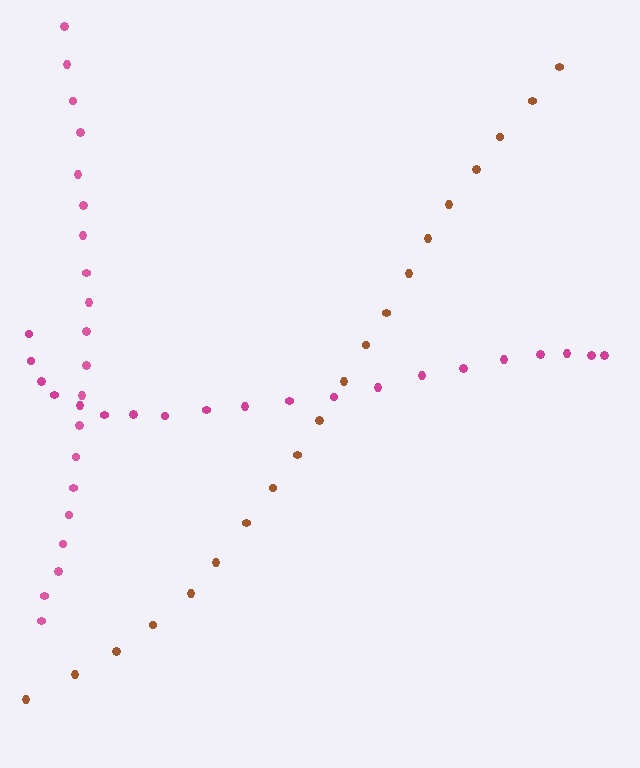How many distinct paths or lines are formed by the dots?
There are 3 distinct paths.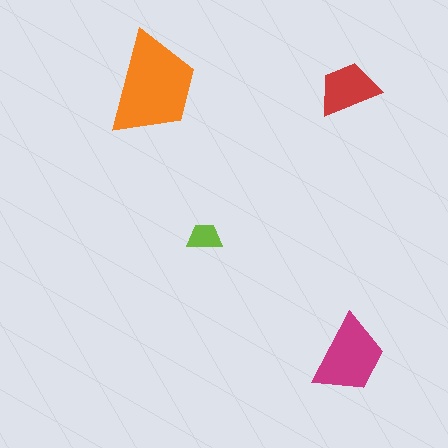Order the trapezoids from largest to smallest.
the orange one, the magenta one, the red one, the lime one.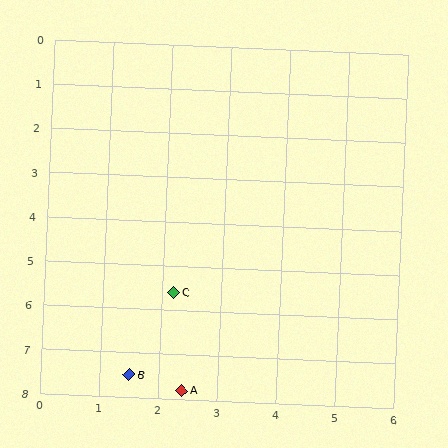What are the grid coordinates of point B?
Point B is at approximately (1.5, 7.5).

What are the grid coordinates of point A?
Point A is at approximately (2.4, 7.8).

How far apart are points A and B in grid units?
Points A and B are about 0.9 grid units apart.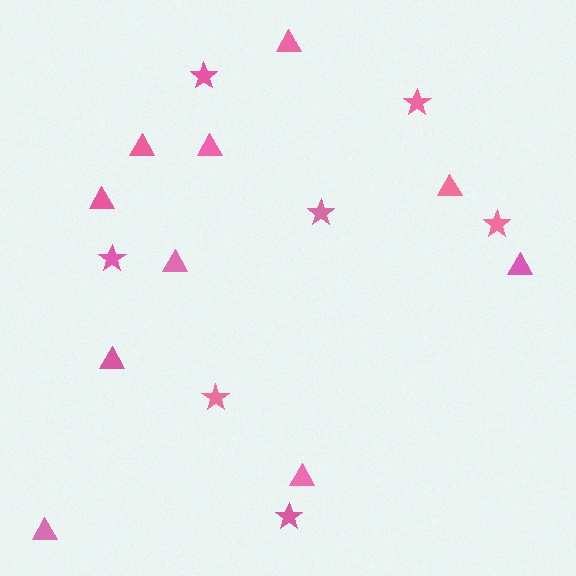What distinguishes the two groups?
There are 2 groups: one group of stars (7) and one group of triangles (10).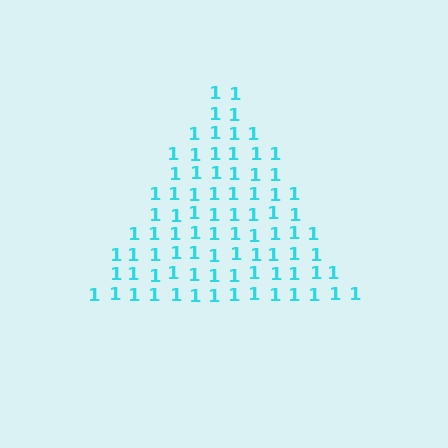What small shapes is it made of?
It is made of small digit 1's.